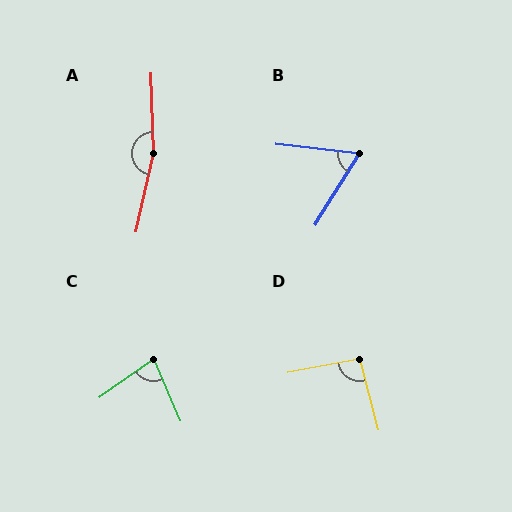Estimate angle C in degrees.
Approximately 79 degrees.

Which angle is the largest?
A, at approximately 166 degrees.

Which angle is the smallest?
B, at approximately 65 degrees.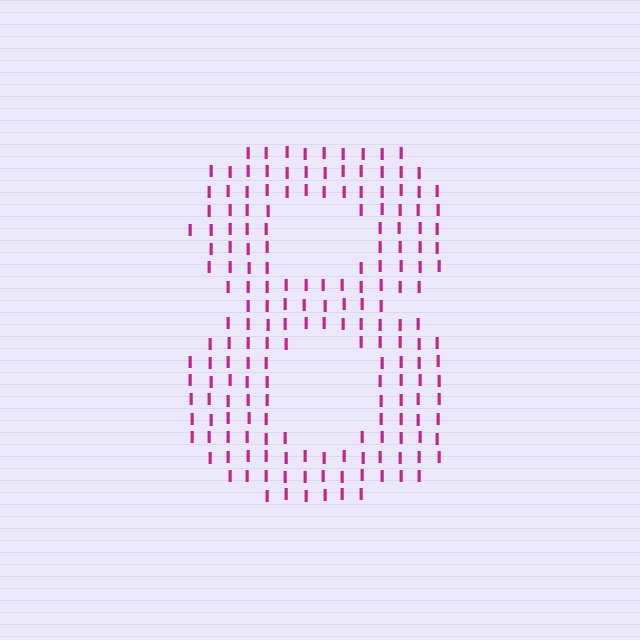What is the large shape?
The large shape is the digit 8.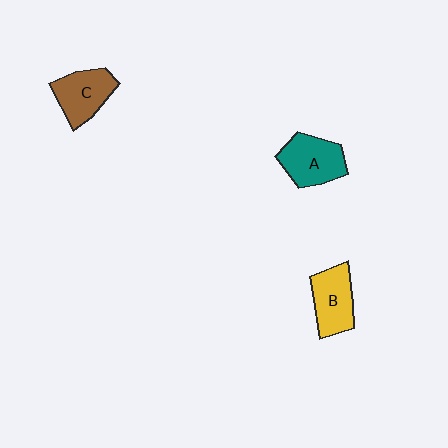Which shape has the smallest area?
Shape C (brown).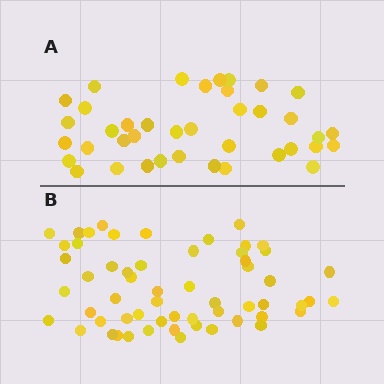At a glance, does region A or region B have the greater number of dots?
Region B (the bottom region) has more dots.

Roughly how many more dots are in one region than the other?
Region B has approximately 20 more dots than region A.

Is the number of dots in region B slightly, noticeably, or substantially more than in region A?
Region B has substantially more. The ratio is roughly 1.5 to 1.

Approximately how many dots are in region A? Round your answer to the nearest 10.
About 40 dots. (The exact count is 39, which rounds to 40.)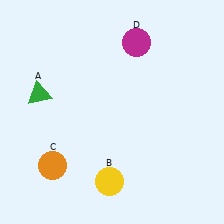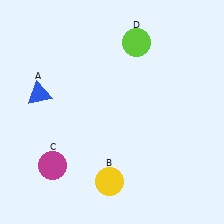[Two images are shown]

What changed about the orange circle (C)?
In Image 1, C is orange. In Image 2, it changed to magenta.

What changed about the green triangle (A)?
In Image 1, A is green. In Image 2, it changed to blue.